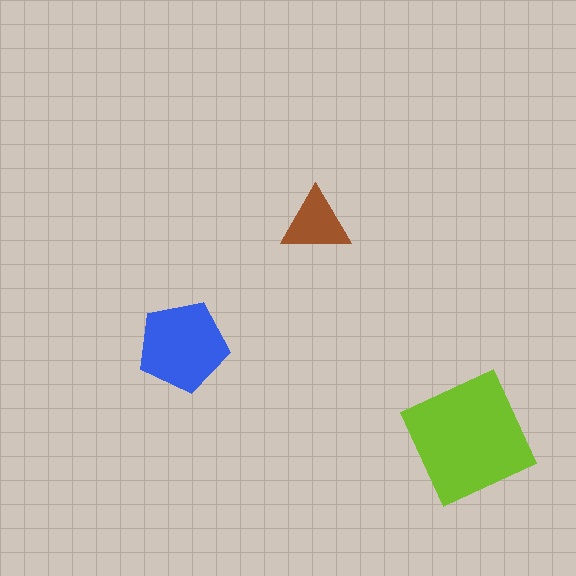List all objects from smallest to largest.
The brown triangle, the blue pentagon, the lime square.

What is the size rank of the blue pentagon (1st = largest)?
2nd.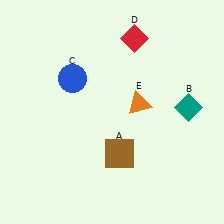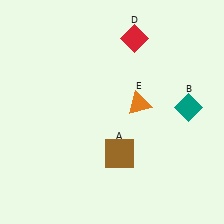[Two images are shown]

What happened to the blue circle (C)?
The blue circle (C) was removed in Image 2. It was in the top-left area of Image 1.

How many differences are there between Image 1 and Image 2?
There is 1 difference between the two images.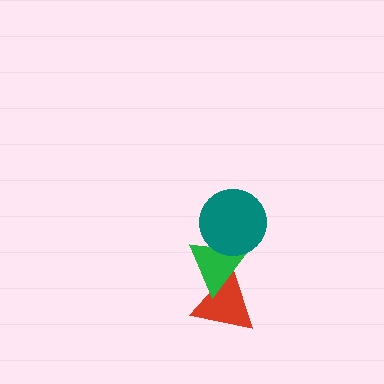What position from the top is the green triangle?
The green triangle is 2nd from the top.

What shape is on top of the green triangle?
The teal circle is on top of the green triangle.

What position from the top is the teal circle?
The teal circle is 1st from the top.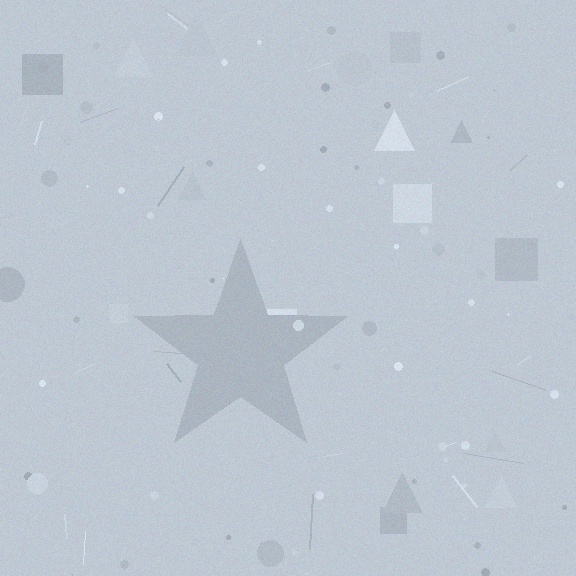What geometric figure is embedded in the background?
A star is embedded in the background.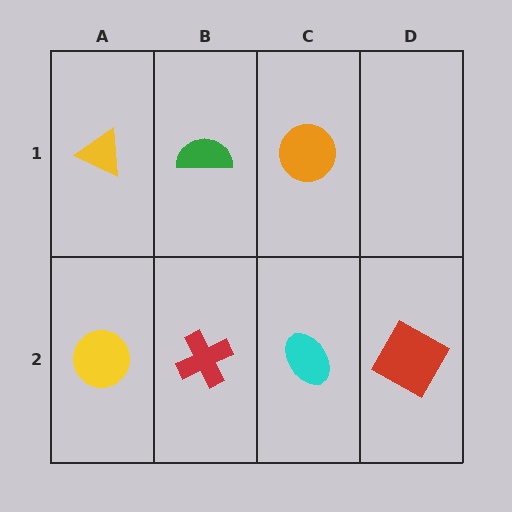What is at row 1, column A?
A yellow triangle.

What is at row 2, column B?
A red cross.